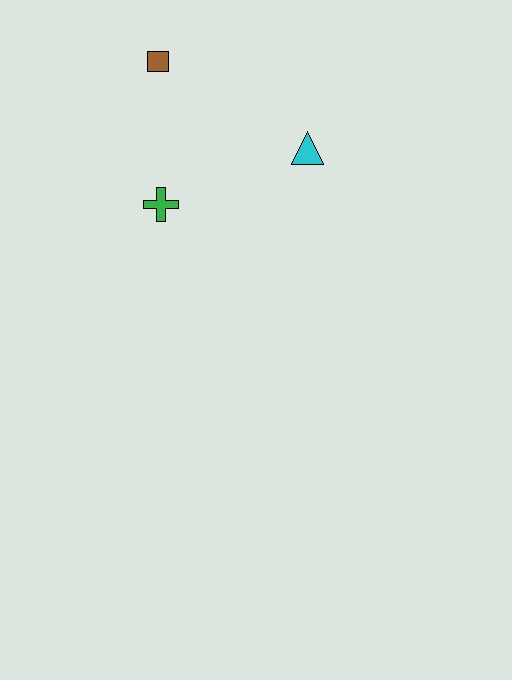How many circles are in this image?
There are no circles.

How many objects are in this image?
There are 3 objects.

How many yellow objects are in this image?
There are no yellow objects.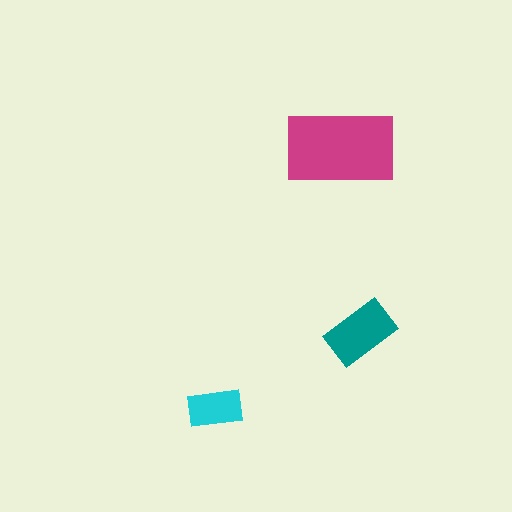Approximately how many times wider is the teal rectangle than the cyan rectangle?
About 1.5 times wider.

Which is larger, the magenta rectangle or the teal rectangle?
The magenta one.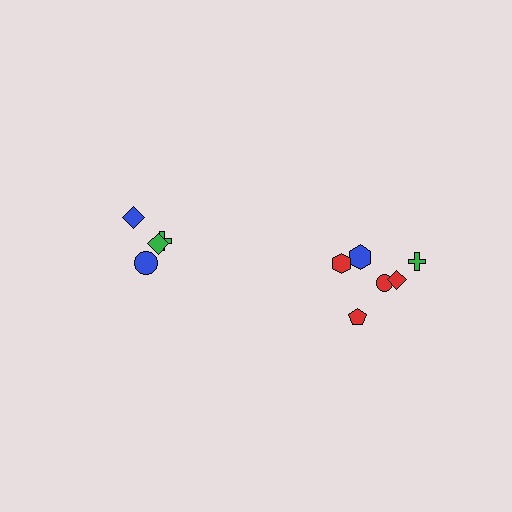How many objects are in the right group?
There are 6 objects.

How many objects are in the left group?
There are 4 objects.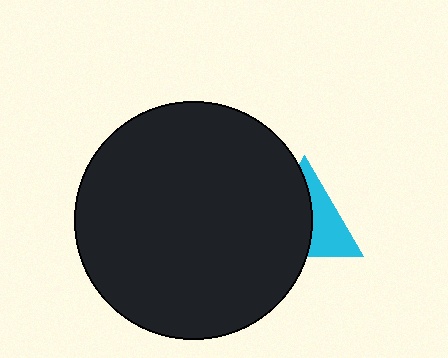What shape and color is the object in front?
The object in front is a black circle.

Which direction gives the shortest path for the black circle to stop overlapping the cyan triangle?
Moving left gives the shortest separation.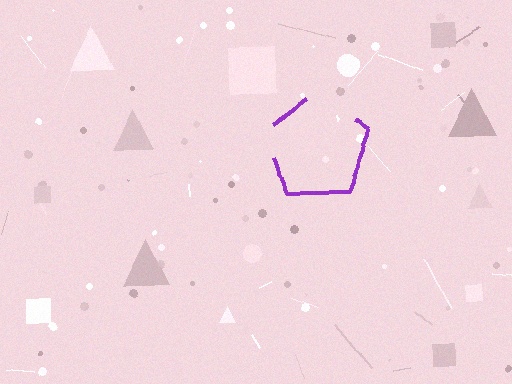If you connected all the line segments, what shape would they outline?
They would outline a pentagon.